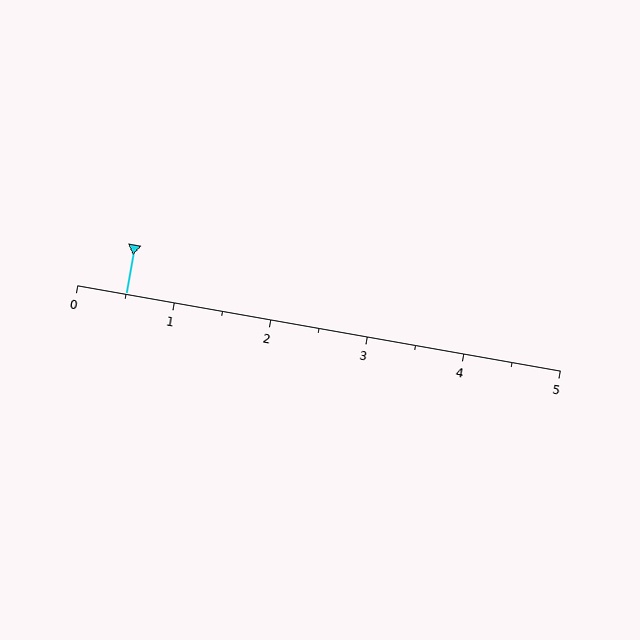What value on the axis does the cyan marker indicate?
The marker indicates approximately 0.5.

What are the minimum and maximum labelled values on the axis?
The axis runs from 0 to 5.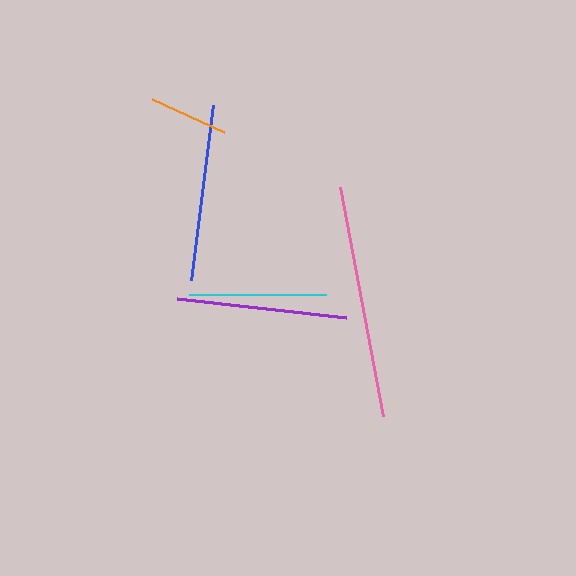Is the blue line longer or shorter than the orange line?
The blue line is longer than the orange line.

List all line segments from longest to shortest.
From longest to shortest: pink, blue, purple, cyan, orange.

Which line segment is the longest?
The pink line is the longest at approximately 233 pixels.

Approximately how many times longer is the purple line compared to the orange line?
The purple line is approximately 2.1 times the length of the orange line.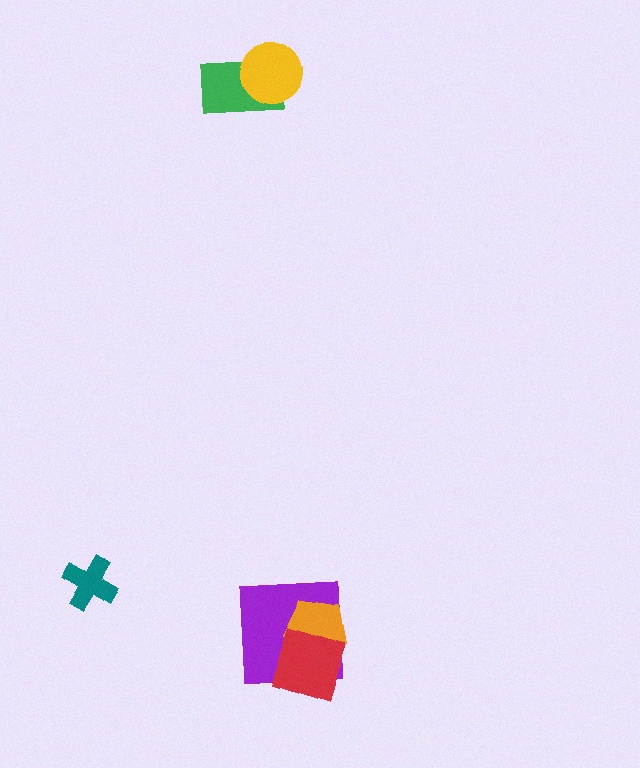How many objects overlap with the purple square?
2 objects overlap with the purple square.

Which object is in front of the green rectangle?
The yellow circle is in front of the green rectangle.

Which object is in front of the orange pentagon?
The red square is in front of the orange pentagon.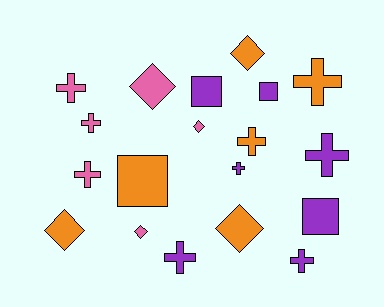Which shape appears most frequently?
Cross, with 9 objects.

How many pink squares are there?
There are no pink squares.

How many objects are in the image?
There are 19 objects.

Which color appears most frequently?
Purple, with 7 objects.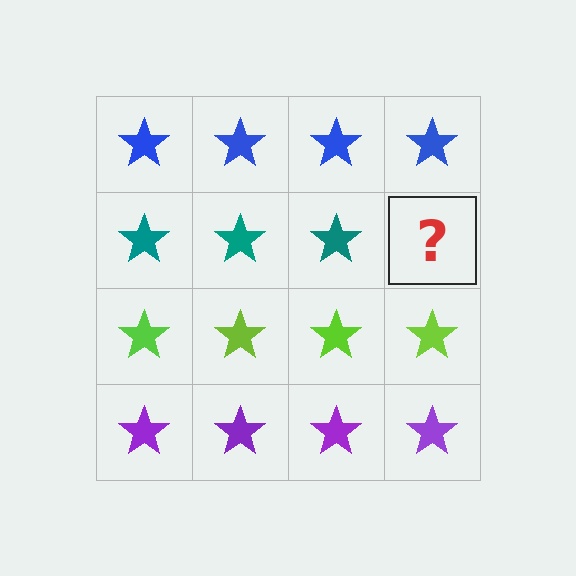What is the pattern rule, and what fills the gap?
The rule is that each row has a consistent color. The gap should be filled with a teal star.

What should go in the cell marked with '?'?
The missing cell should contain a teal star.